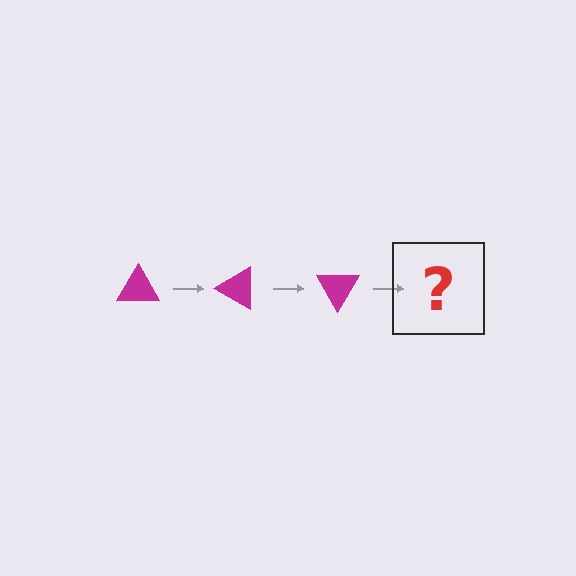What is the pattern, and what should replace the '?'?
The pattern is that the triangle rotates 30 degrees each step. The '?' should be a magenta triangle rotated 90 degrees.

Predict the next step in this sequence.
The next step is a magenta triangle rotated 90 degrees.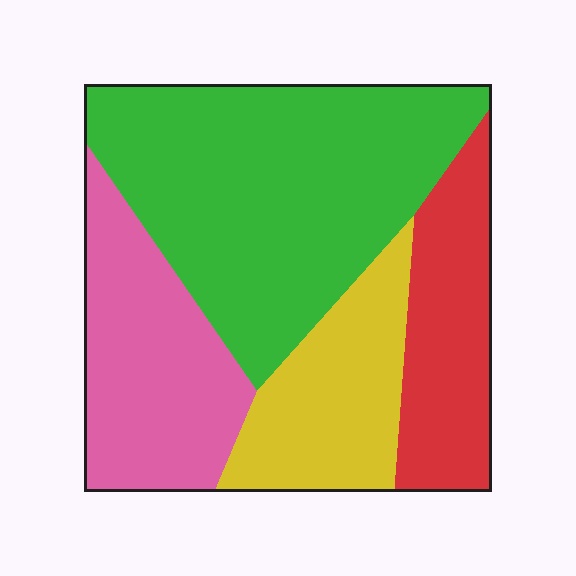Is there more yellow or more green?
Green.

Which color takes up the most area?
Green, at roughly 45%.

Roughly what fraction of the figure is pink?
Pink covers 22% of the figure.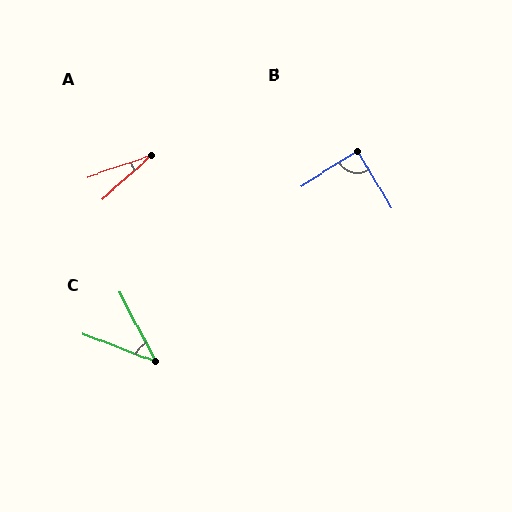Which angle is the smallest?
A, at approximately 23 degrees.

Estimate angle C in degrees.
Approximately 42 degrees.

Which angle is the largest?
B, at approximately 88 degrees.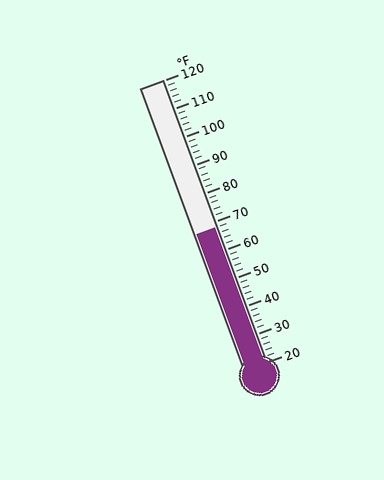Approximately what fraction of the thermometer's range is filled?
The thermometer is filled to approximately 50% of its range.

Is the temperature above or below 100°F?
The temperature is below 100°F.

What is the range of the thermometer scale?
The thermometer scale ranges from 20°F to 120°F.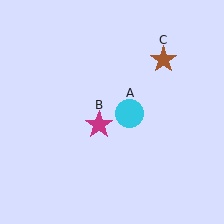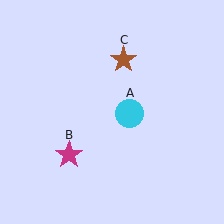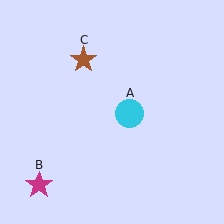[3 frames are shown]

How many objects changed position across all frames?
2 objects changed position: magenta star (object B), brown star (object C).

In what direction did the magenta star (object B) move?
The magenta star (object B) moved down and to the left.